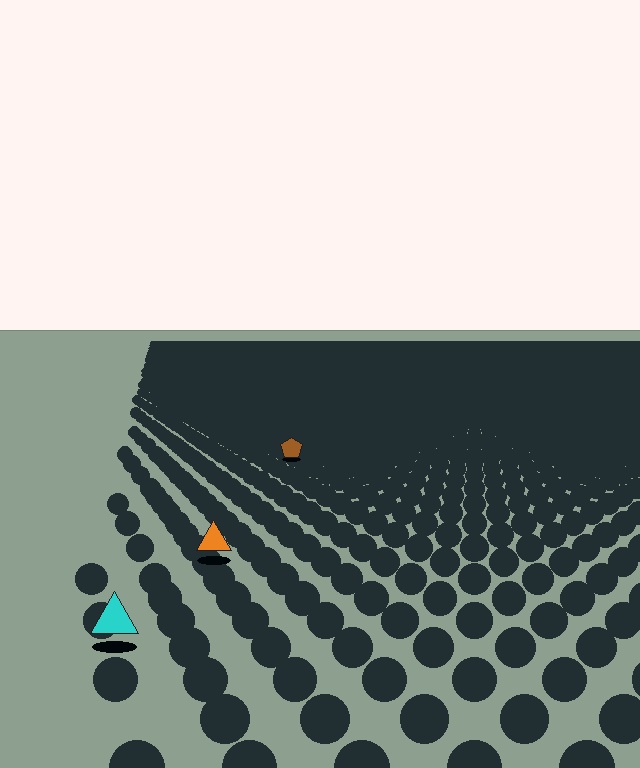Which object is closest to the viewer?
The cyan triangle is closest. The texture marks near it are larger and more spread out.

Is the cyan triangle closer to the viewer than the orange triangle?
Yes. The cyan triangle is closer — you can tell from the texture gradient: the ground texture is coarser near it.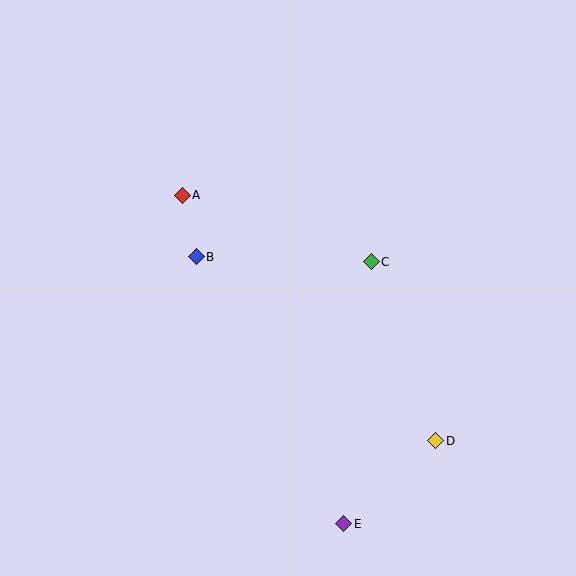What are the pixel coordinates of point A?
Point A is at (182, 195).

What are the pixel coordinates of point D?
Point D is at (436, 441).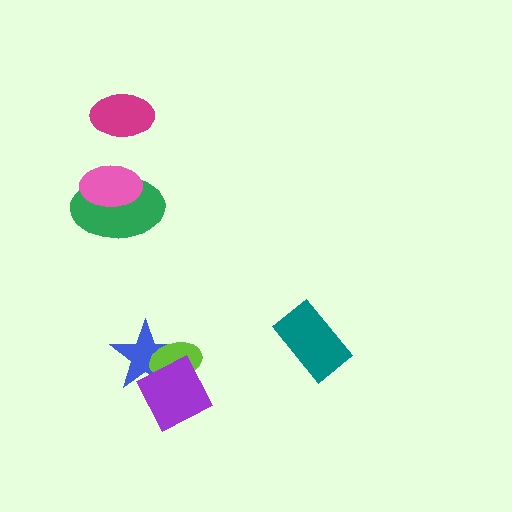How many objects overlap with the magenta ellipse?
0 objects overlap with the magenta ellipse.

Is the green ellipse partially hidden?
Yes, it is partially covered by another shape.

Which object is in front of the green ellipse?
The pink ellipse is in front of the green ellipse.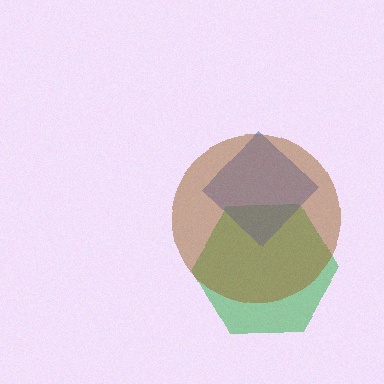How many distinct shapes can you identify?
There are 3 distinct shapes: a green hexagon, a blue diamond, a brown circle.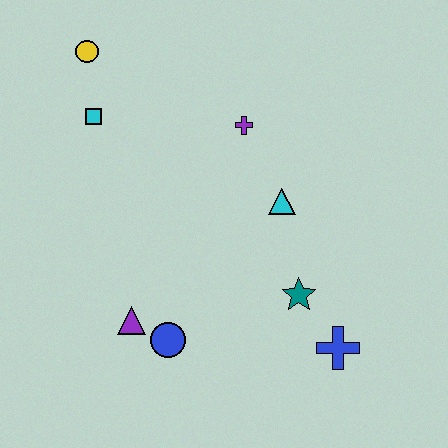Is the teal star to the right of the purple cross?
Yes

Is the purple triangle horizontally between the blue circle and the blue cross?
No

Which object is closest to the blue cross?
The teal star is closest to the blue cross.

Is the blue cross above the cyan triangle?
No